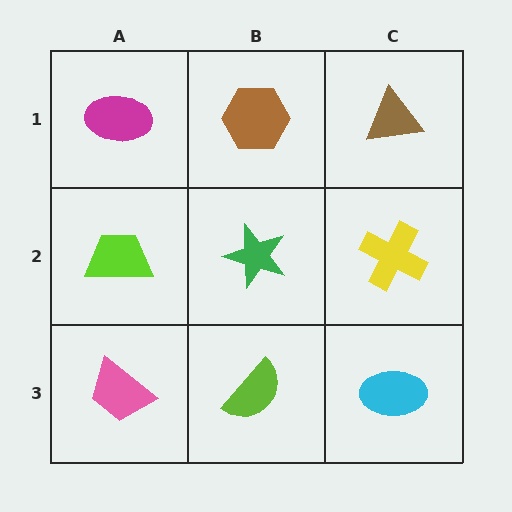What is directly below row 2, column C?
A cyan ellipse.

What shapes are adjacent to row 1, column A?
A lime trapezoid (row 2, column A), a brown hexagon (row 1, column B).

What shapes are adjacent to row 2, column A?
A magenta ellipse (row 1, column A), a pink trapezoid (row 3, column A), a green star (row 2, column B).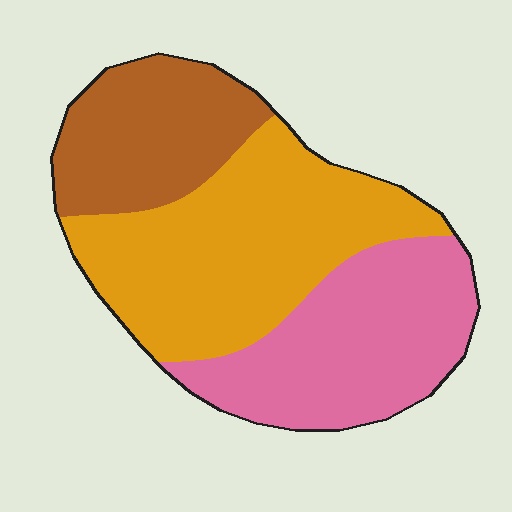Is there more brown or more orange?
Orange.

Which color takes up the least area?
Brown, at roughly 25%.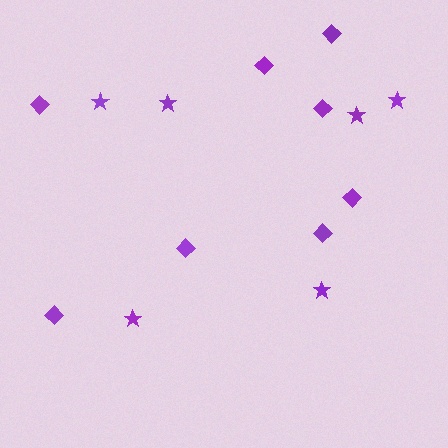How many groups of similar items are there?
There are 2 groups: one group of stars (6) and one group of diamonds (8).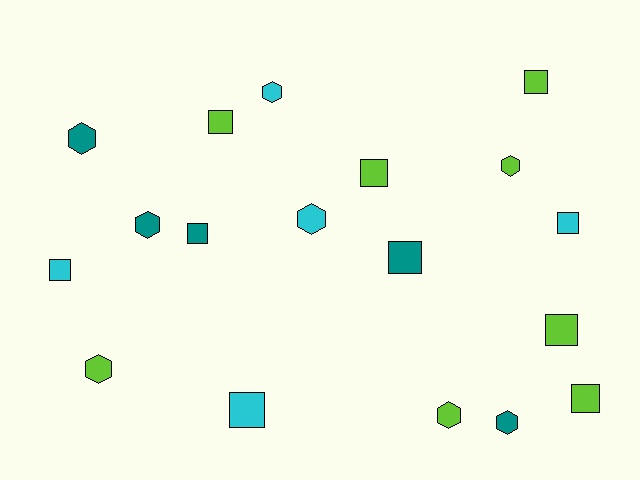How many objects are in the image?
There are 18 objects.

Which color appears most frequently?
Lime, with 8 objects.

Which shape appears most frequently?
Square, with 10 objects.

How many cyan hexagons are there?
There are 2 cyan hexagons.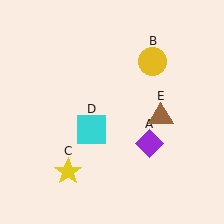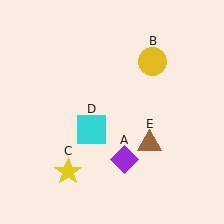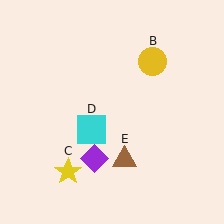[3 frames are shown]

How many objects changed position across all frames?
2 objects changed position: purple diamond (object A), brown triangle (object E).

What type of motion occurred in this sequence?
The purple diamond (object A), brown triangle (object E) rotated clockwise around the center of the scene.